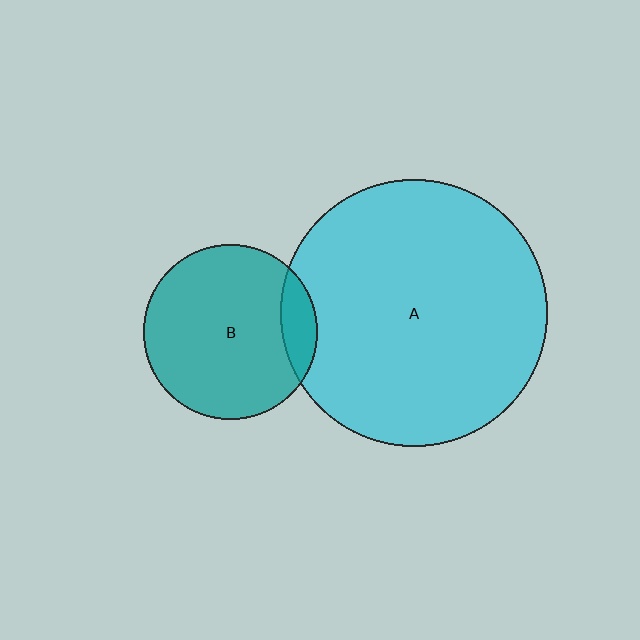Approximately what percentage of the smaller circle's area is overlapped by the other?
Approximately 10%.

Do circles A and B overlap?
Yes.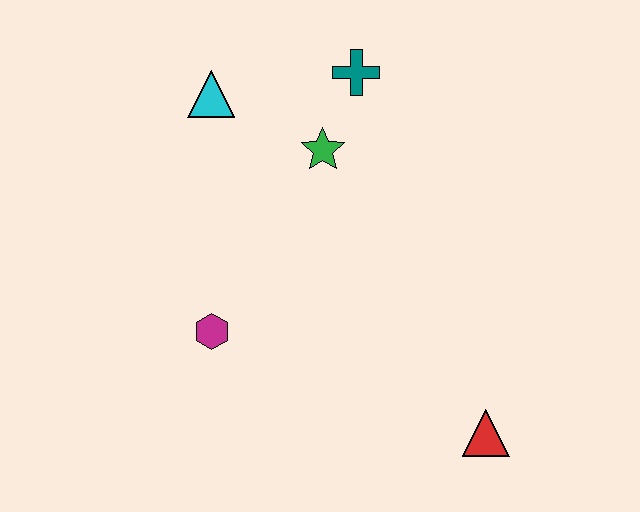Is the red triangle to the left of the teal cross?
No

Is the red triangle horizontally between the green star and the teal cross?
No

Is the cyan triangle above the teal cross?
No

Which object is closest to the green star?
The teal cross is closest to the green star.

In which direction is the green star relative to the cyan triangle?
The green star is to the right of the cyan triangle.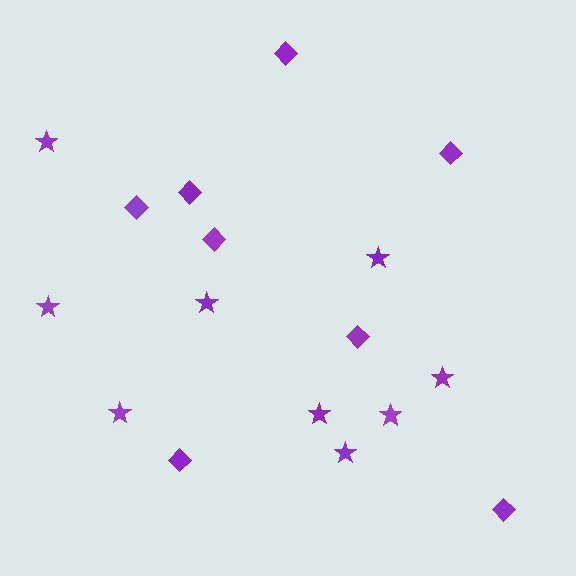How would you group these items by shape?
There are 2 groups: one group of diamonds (8) and one group of stars (9).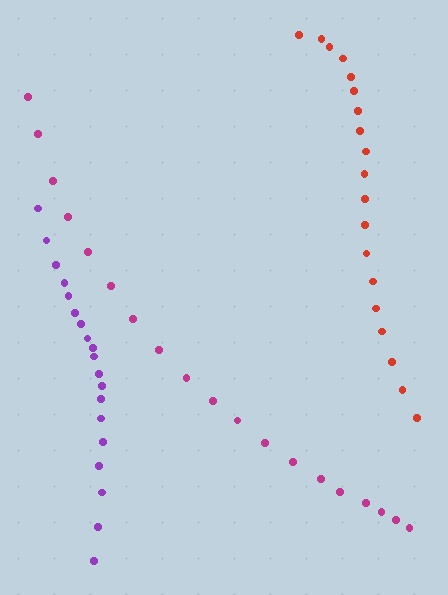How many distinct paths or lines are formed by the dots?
There are 3 distinct paths.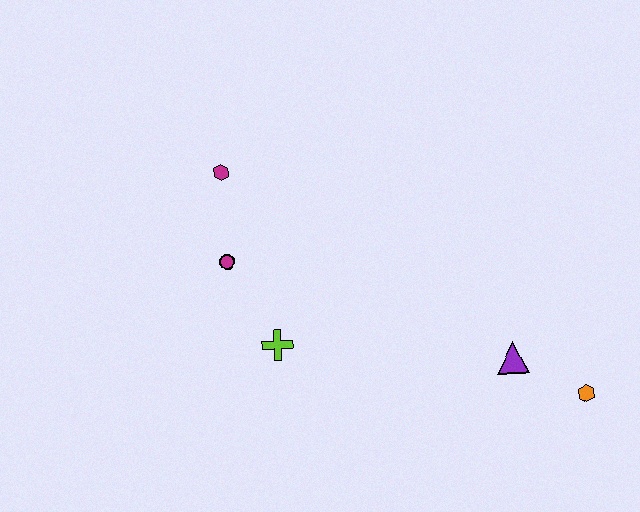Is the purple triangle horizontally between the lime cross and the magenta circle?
No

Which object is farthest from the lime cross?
The orange hexagon is farthest from the lime cross.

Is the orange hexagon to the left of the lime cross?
No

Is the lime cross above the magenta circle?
No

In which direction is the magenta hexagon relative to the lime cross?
The magenta hexagon is above the lime cross.